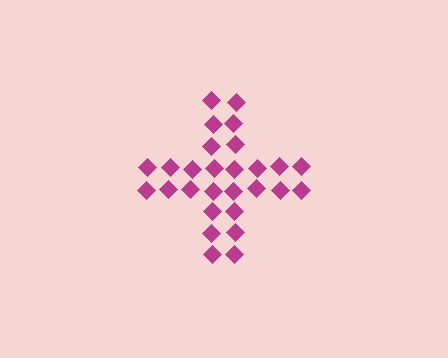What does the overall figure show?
The overall figure shows a cross.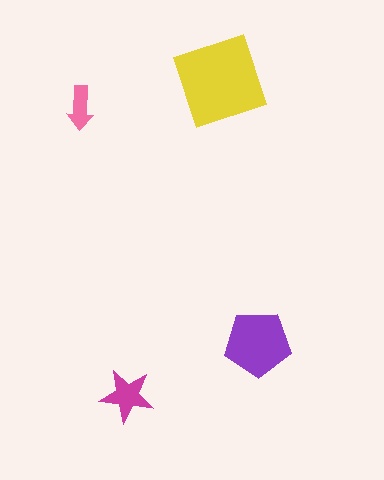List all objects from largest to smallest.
The yellow diamond, the purple pentagon, the magenta star, the pink arrow.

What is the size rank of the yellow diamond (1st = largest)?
1st.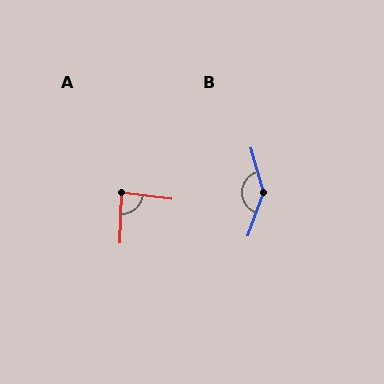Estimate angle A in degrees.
Approximately 84 degrees.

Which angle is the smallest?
A, at approximately 84 degrees.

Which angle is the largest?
B, at approximately 146 degrees.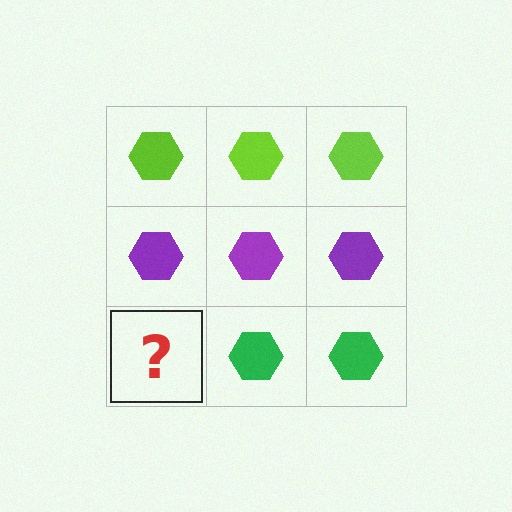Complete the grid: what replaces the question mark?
The question mark should be replaced with a green hexagon.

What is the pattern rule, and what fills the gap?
The rule is that each row has a consistent color. The gap should be filled with a green hexagon.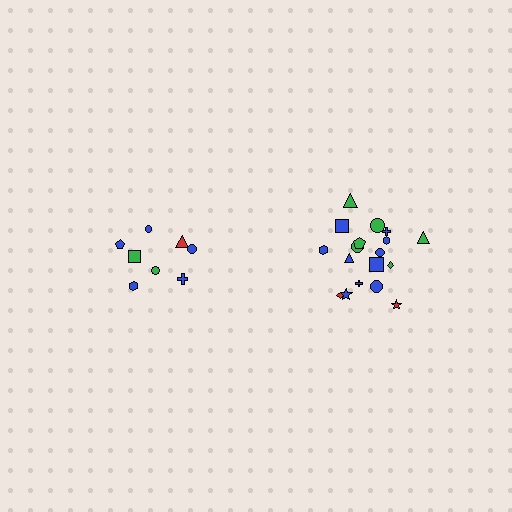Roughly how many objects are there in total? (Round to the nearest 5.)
Roughly 25 objects in total.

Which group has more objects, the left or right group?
The right group.